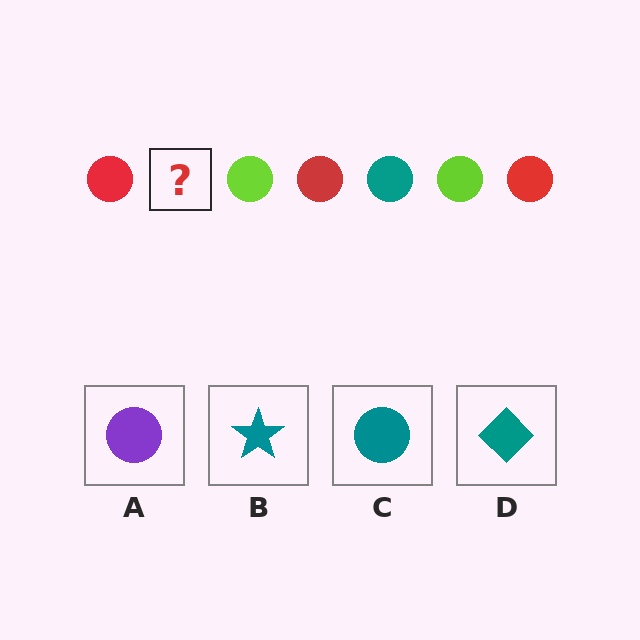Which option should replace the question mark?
Option C.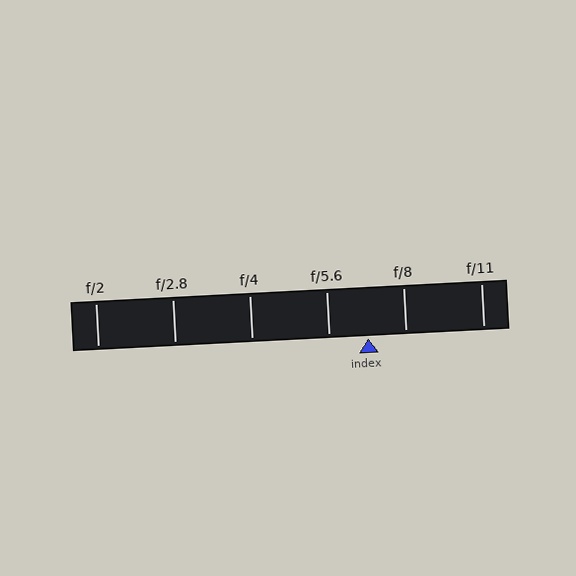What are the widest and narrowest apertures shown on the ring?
The widest aperture shown is f/2 and the narrowest is f/11.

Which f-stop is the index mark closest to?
The index mark is closest to f/5.6.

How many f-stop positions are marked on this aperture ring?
There are 6 f-stop positions marked.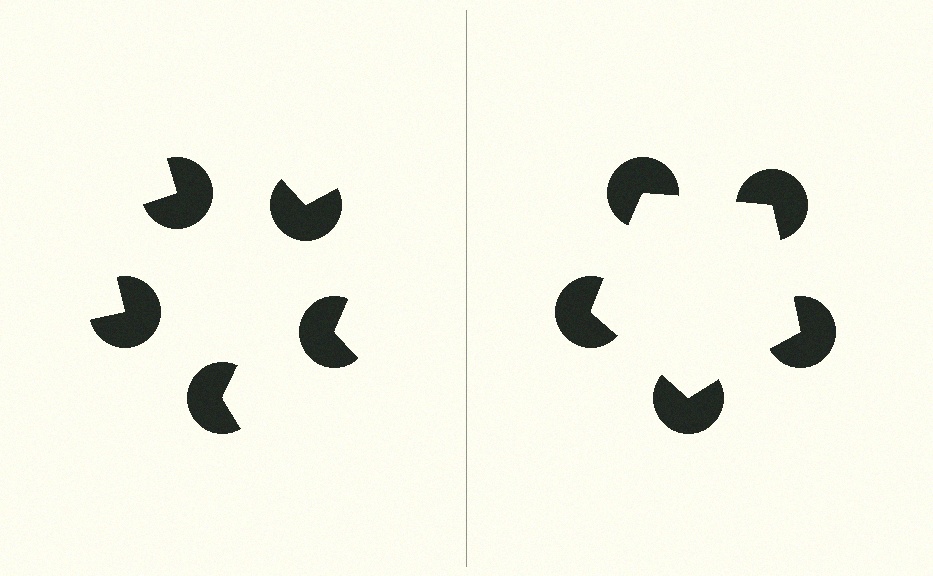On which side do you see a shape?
An illusory pentagon appears on the right side. On the left side the wedge cuts are rotated, so no coherent shape forms.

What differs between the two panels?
The pac-man discs are positioned identically on both sides; only the wedge orientations differ. On the right they align to a pentagon; on the left they are misaligned.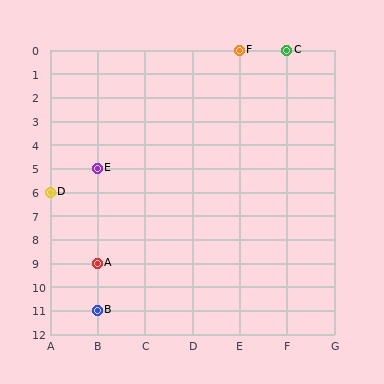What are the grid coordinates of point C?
Point C is at grid coordinates (F, 0).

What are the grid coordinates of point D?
Point D is at grid coordinates (A, 6).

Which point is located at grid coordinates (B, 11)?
Point B is at (B, 11).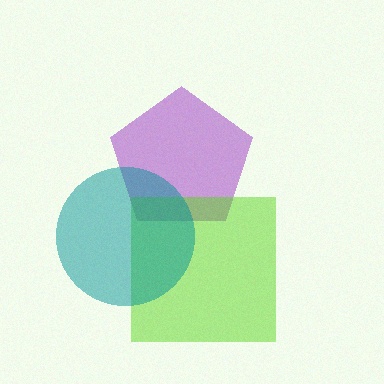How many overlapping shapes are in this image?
There are 3 overlapping shapes in the image.